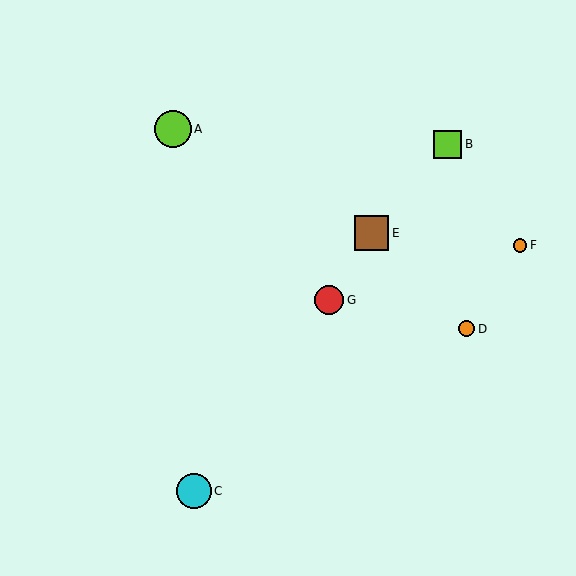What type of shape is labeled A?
Shape A is a lime circle.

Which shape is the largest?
The lime circle (labeled A) is the largest.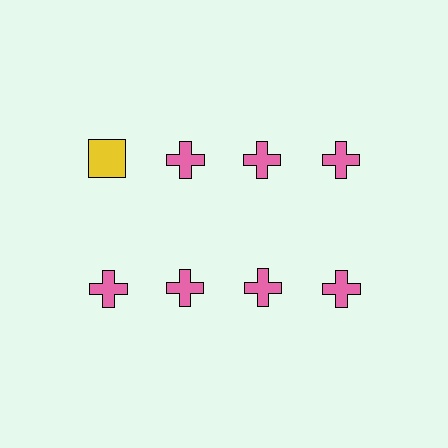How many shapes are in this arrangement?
There are 8 shapes arranged in a grid pattern.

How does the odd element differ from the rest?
It differs in both color (yellow instead of pink) and shape (square instead of cross).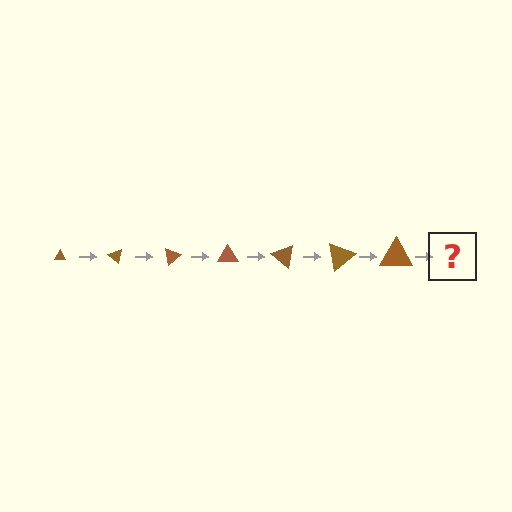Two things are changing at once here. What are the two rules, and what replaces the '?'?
The two rules are that the triangle grows larger each step and it rotates 40 degrees each step. The '?' should be a triangle, larger than the previous one and rotated 280 degrees from the start.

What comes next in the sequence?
The next element should be a triangle, larger than the previous one and rotated 280 degrees from the start.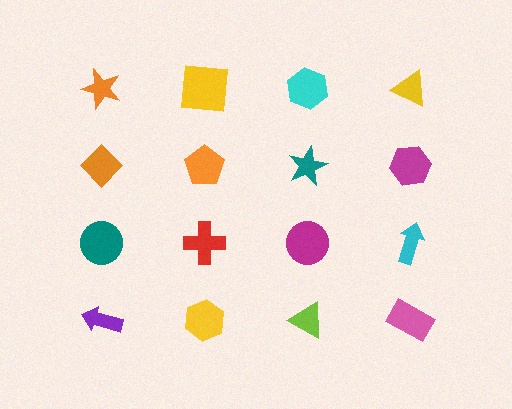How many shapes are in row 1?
4 shapes.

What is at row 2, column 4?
A magenta hexagon.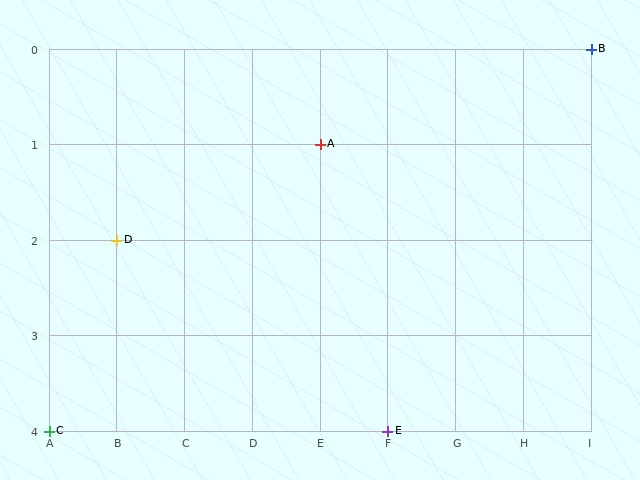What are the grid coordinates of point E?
Point E is at grid coordinates (F, 4).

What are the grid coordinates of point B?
Point B is at grid coordinates (I, 0).